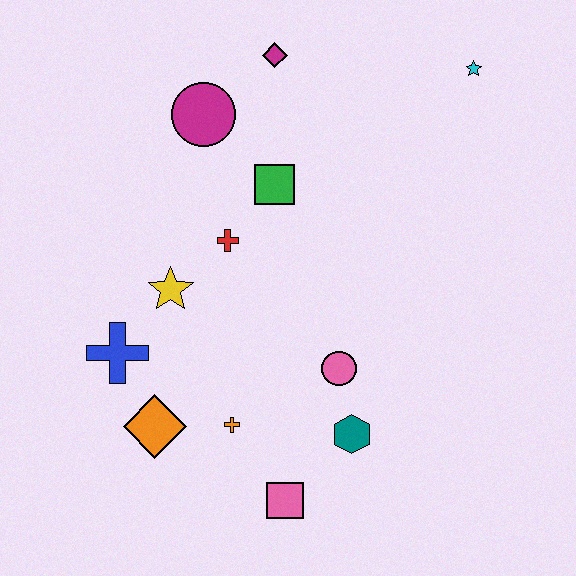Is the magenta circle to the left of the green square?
Yes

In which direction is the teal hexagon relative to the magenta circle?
The teal hexagon is below the magenta circle.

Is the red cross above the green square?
No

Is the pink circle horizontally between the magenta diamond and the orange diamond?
No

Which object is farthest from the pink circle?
The cyan star is farthest from the pink circle.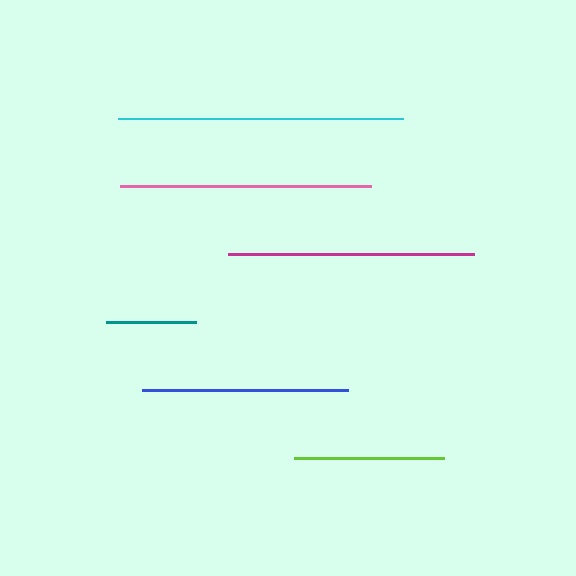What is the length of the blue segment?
The blue segment is approximately 206 pixels long.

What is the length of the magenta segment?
The magenta segment is approximately 245 pixels long.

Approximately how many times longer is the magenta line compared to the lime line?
The magenta line is approximately 1.6 times the length of the lime line.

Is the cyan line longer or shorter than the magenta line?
The cyan line is longer than the magenta line.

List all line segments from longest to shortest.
From longest to shortest: cyan, pink, magenta, blue, lime, teal.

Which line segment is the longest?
The cyan line is the longest at approximately 285 pixels.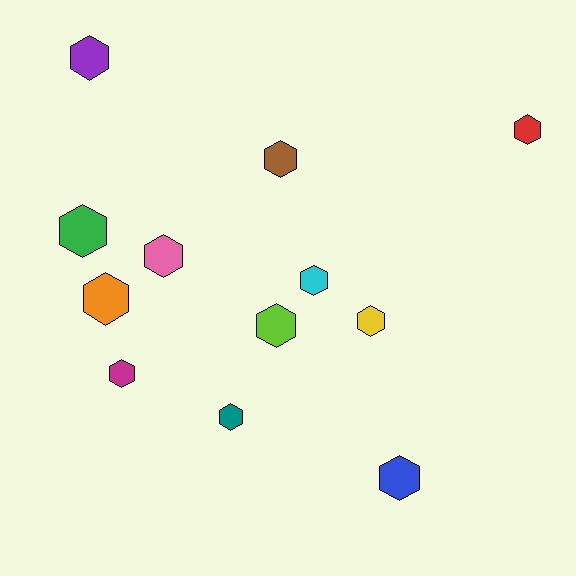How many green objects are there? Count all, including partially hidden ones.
There is 1 green object.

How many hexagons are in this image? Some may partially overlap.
There are 12 hexagons.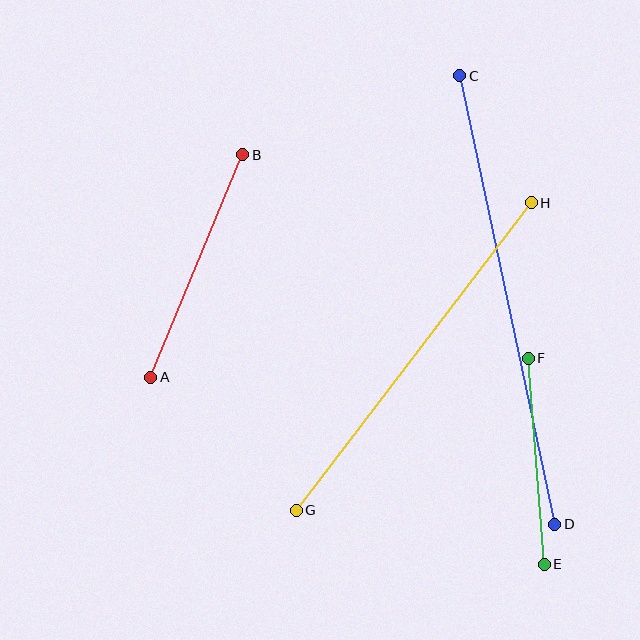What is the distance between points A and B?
The distance is approximately 241 pixels.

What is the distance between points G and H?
The distance is approximately 387 pixels.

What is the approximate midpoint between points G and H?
The midpoint is at approximately (414, 356) pixels.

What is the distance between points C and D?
The distance is approximately 458 pixels.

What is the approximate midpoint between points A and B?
The midpoint is at approximately (197, 266) pixels.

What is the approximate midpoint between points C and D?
The midpoint is at approximately (507, 300) pixels.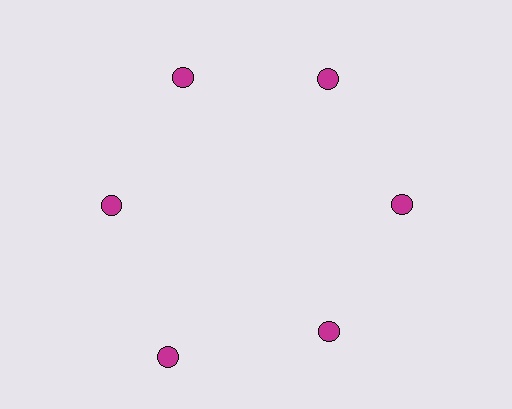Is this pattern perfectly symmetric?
No. The 6 magenta circles are arranged in a ring, but one element near the 7 o'clock position is pushed outward from the center, breaking the 6-fold rotational symmetry.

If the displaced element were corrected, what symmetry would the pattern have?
It would have 6-fold rotational symmetry — the pattern would map onto itself every 60 degrees.